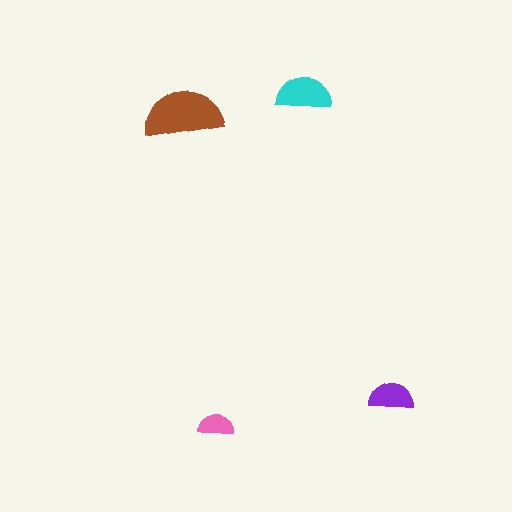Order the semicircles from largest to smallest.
the brown one, the cyan one, the purple one, the pink one.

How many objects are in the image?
There are 4 objects in the image.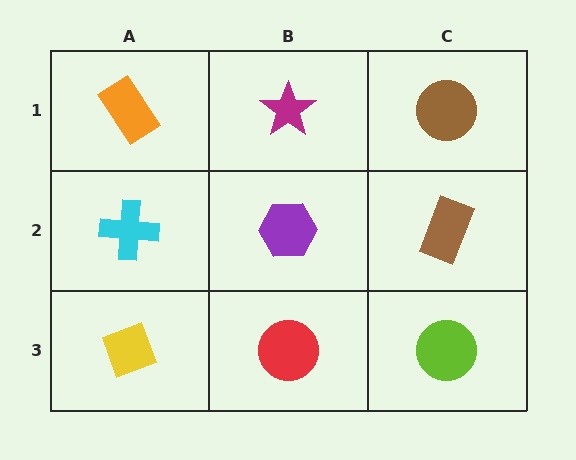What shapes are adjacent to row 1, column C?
A brown rectangle (row 2, column C), a magenta star (row 1, column B).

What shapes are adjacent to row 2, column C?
A brown circle (row 1, column C), a lime circle (row 3, column C), a purple hexagon (row 2, column B).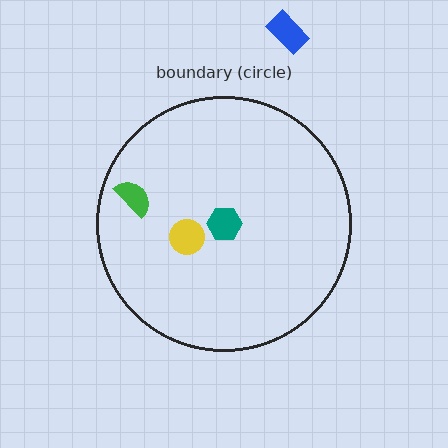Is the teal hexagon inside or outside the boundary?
Inside.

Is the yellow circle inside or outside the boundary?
Inside.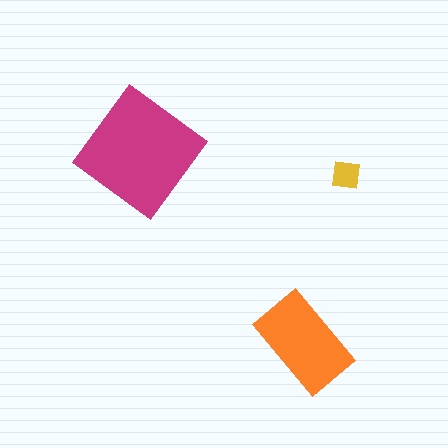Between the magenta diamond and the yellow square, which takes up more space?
The magenta diamond.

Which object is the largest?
The magenta diamond.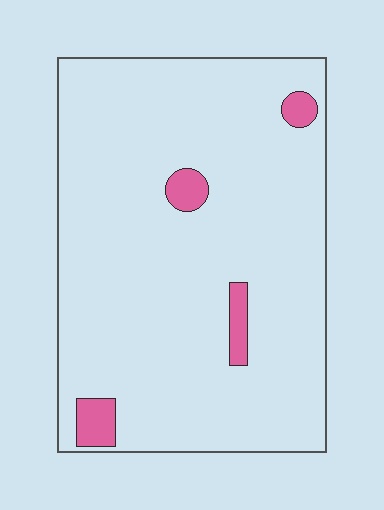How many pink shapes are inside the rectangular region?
4.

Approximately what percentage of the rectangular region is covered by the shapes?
Approximately 5%.